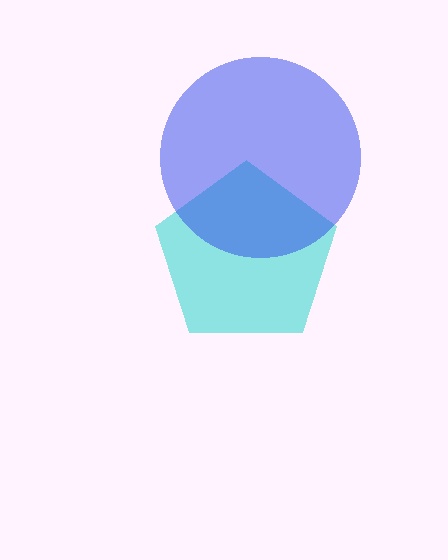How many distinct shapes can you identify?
There are 2 distinct shapes: a cyan pentagon, a blue circle.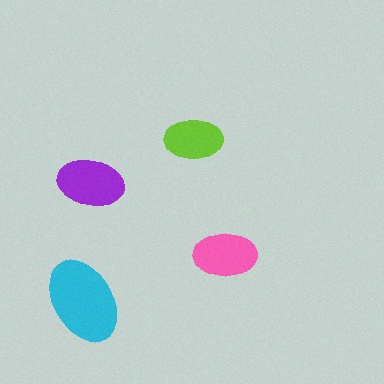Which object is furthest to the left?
The cyan ellipse is leftmost.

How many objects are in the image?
There are 4 objects in the image.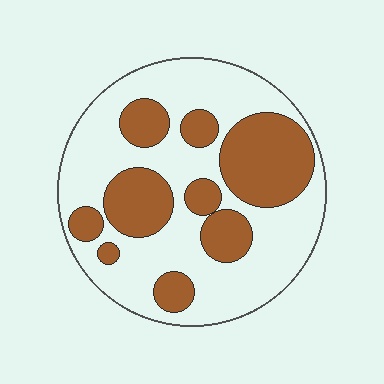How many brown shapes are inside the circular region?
9.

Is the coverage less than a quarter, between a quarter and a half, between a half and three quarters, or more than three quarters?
Between a quarter and a half.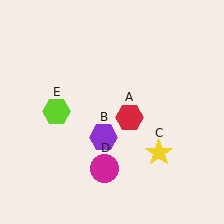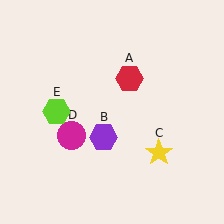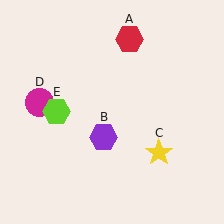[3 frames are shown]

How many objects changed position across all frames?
2 objects changed position: red hexagon (object A), magenta circle (object D).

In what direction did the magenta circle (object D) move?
The magenta circle (object D) moved up and to the left.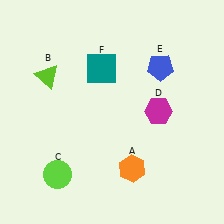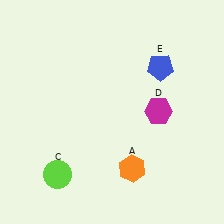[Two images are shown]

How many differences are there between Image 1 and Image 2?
There are 2 differences between the two images.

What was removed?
The lime triangle (B), the teal square (F) were removed in Image 2.